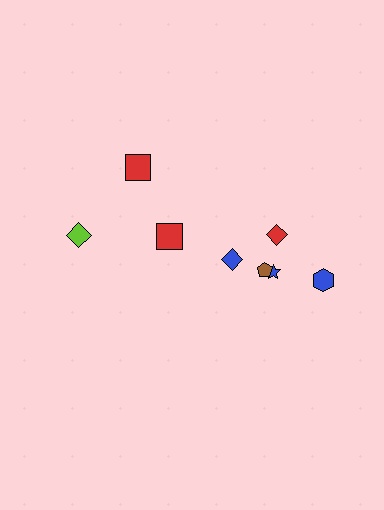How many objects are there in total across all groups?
There are 8 objects.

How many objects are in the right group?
There are 5 objects.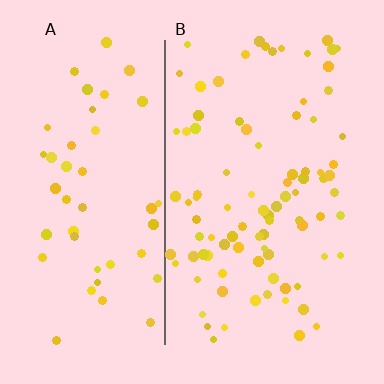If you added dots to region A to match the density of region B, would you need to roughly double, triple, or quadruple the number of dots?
Approximately double.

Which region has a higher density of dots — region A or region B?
B (the right).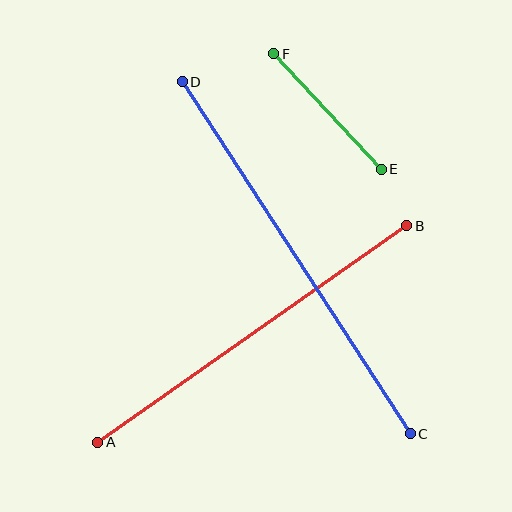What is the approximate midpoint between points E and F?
The midpoint is at approximately (327, 112) pixels.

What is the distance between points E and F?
The distance is approximately 157 pixels.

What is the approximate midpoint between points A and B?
The midpoint is at approximately (252, 334) pixels.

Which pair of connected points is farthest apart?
Points C and D are farthest apart.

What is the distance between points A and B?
The distance is approximately 377 pixels.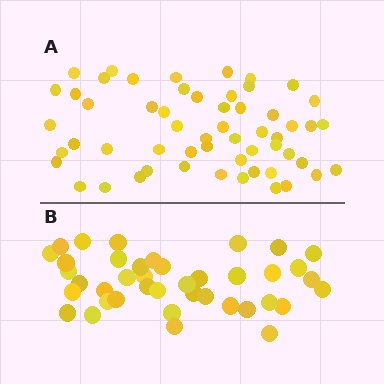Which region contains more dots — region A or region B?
Region A (the top region) has more dots.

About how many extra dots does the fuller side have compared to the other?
Region A has approximately 15 more dots than region B.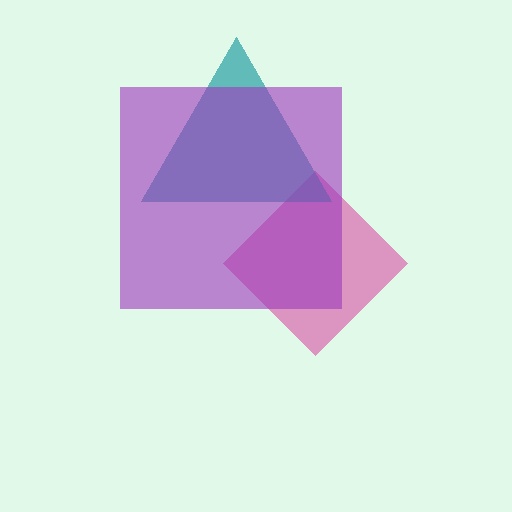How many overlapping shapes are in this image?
There are 3 overlapping shapes in the image.